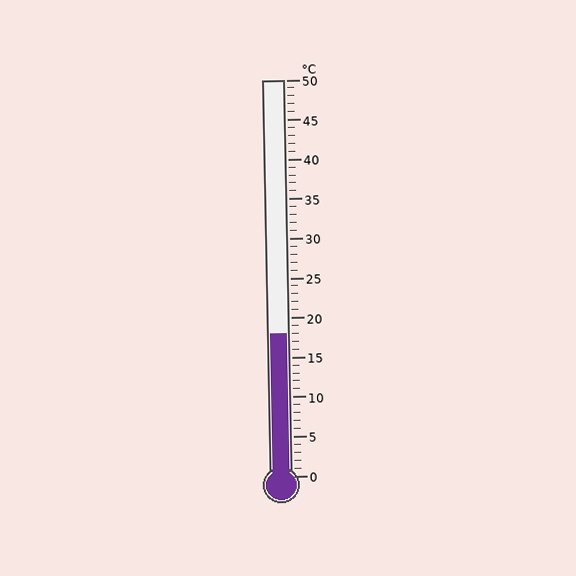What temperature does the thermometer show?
The thermometer shows approximately 18°C.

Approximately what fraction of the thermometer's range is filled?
The thermometer is filled to approximately 35% of its range.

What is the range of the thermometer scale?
The thermometer scale ranges from 0°C to 50°C.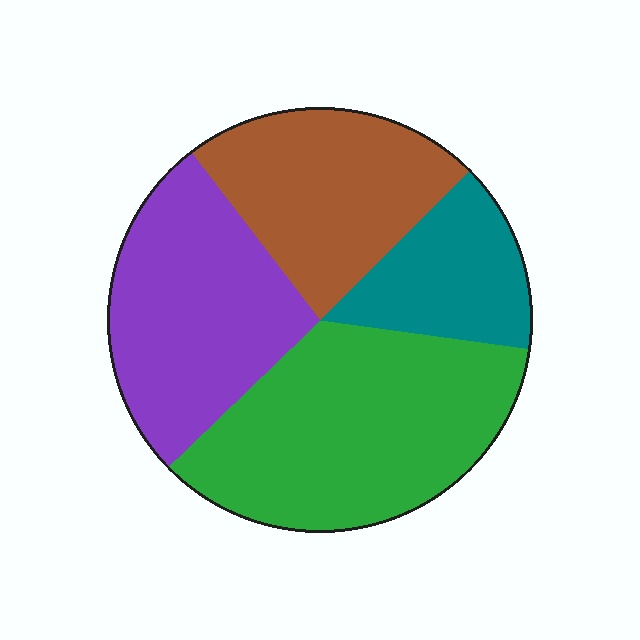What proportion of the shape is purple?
Purple takes up about one quarter (1/4) of the shape.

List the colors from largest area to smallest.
From largest to smallest: green, purple, brown, teal.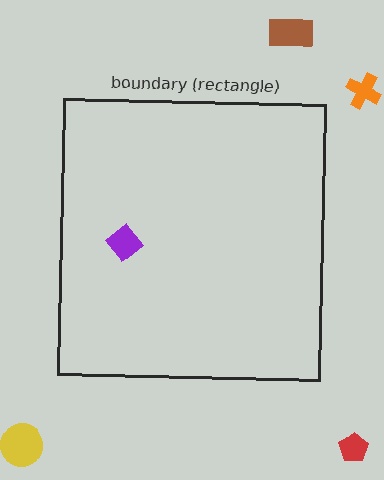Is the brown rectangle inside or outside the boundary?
Outside.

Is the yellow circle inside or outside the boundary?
Outside.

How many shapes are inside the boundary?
1 inside, 4 outside.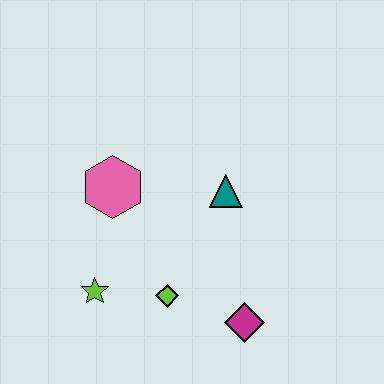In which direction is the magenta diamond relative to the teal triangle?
The magenta diamond is below the teal triangle.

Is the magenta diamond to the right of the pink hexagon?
Yes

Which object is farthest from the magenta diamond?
The pink hexagon is farthest from the magenta diamond.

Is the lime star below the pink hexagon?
Yes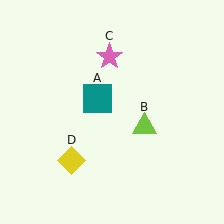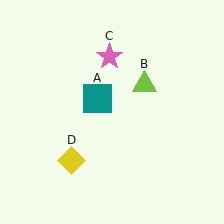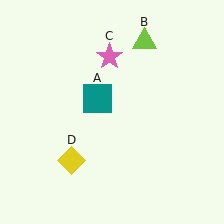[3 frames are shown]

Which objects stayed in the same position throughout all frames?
Teal square (object A) and pink star (object C) and yellow diamond (object D) remained stationary.